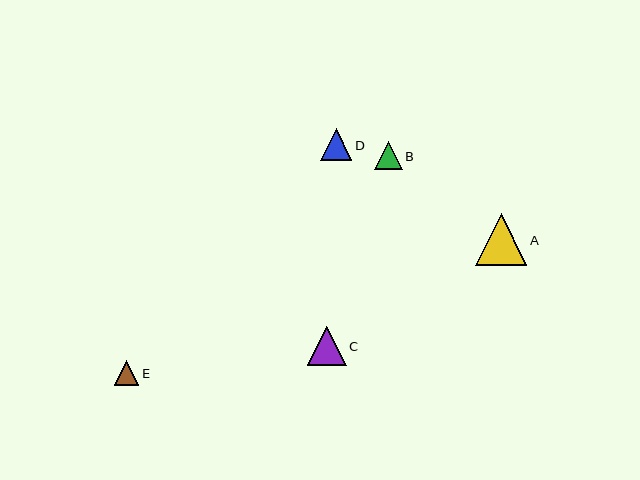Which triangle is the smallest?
Triangle E is the smallest with a size of approximately 25 pixels.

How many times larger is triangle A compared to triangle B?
Triangle A is approximately 1.8 times the size of triangle B.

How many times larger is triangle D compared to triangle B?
Triangle D is approximately 1.1 times the size of triangle B.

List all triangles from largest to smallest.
From largest to smallest: A, C, D, B, E.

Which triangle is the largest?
Triangle A is the largest with a size of approximately 51 pixels.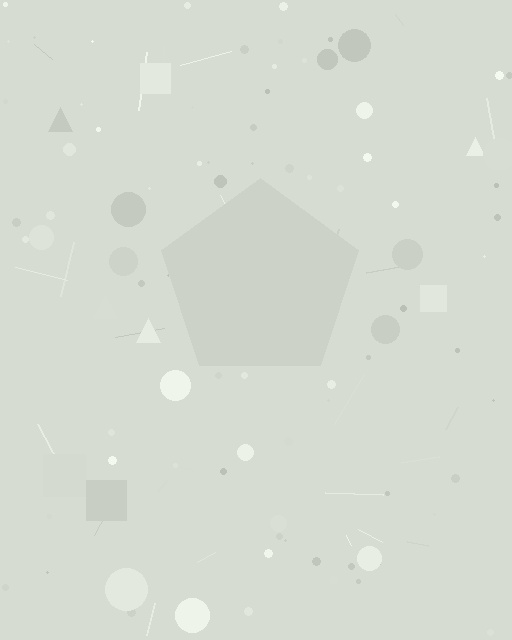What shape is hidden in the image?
A pentagon is hidden in the image.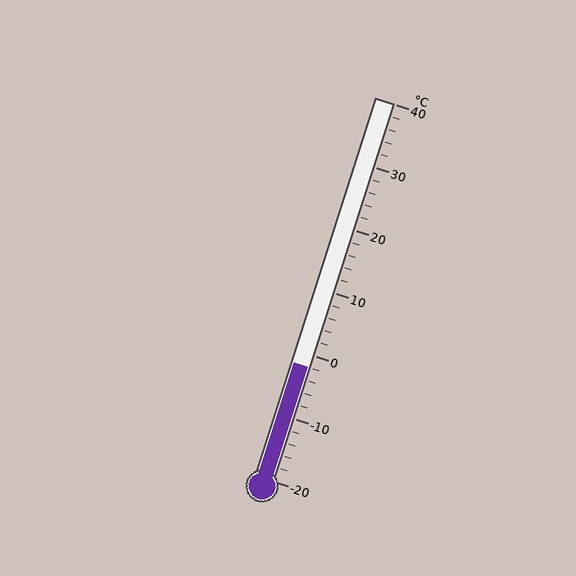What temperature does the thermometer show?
The thermometer shows approximately -2°C.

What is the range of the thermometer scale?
The thermometer scale ranges from -20°C to 40°C.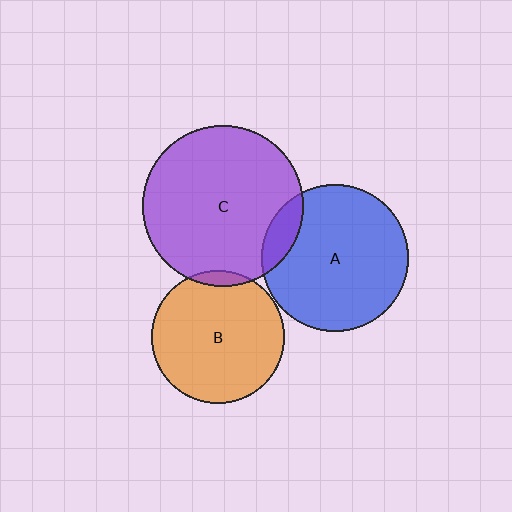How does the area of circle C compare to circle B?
Approximately 1.5 times.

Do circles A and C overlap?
Yes.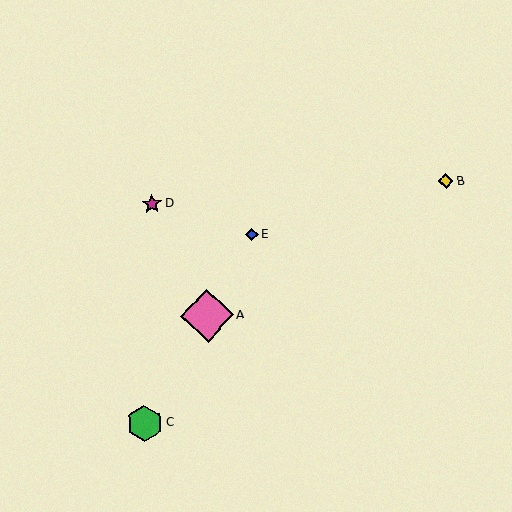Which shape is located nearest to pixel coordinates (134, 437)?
The green hexagon (labeled C) at (145, 423) is nearest to that location.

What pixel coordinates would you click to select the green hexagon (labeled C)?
Click at (145, 423) to select the green hexagon C.